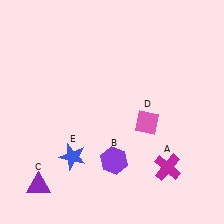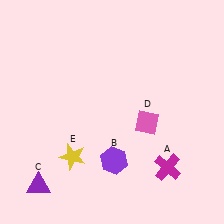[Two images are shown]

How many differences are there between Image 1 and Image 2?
There is 1 difference between the two images.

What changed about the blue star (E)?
In Image 1, E is blue. In Image 2, it changed to yellow.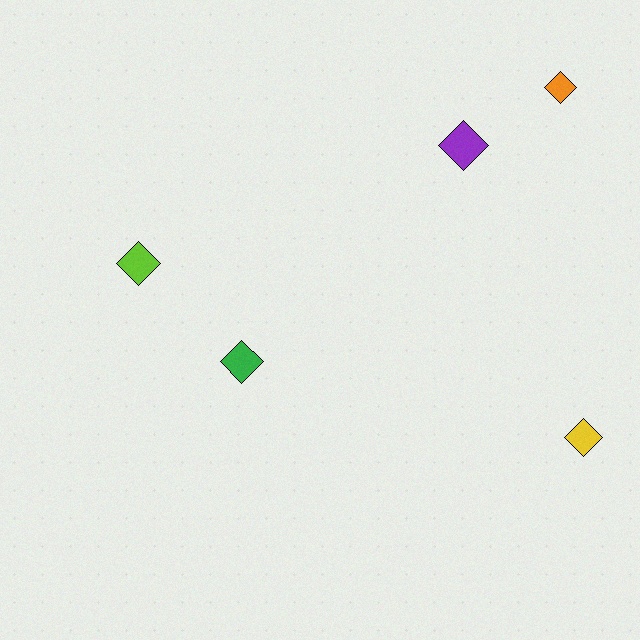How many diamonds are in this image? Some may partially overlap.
There are 5 diamonds.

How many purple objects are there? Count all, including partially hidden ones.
There is 1 purple object.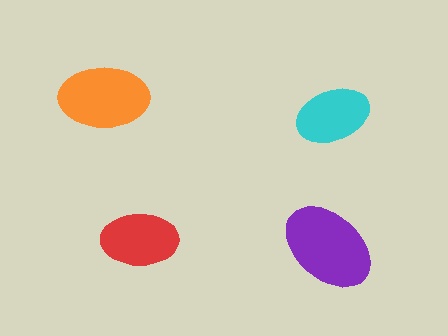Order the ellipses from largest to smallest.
the purple one, the orange one, the red one, the cyan one.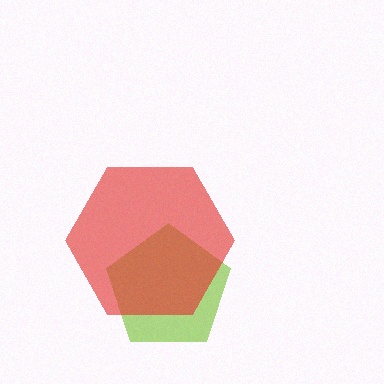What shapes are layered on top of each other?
The layered shapes are: a lime pentagon, a red hexagon.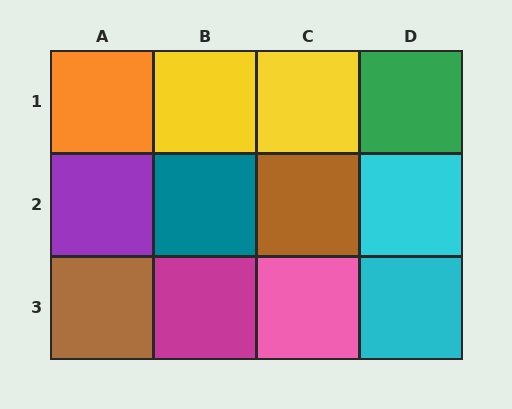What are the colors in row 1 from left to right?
Orange, yellow, yellow, green.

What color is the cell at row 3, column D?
Cyan.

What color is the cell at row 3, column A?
Brown.